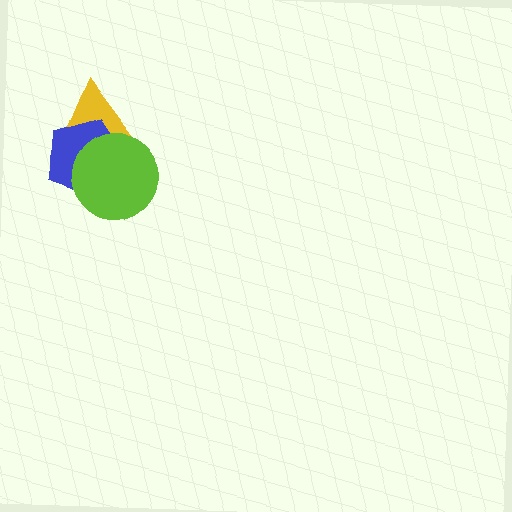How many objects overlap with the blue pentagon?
2 objects overlap with the blue pentagon.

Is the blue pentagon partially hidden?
Yes, it is partially covered by another shape.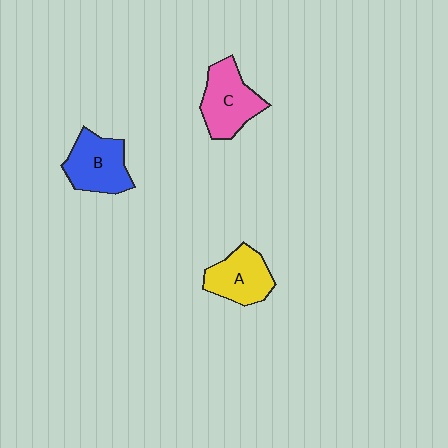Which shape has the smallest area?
Shape A (yellow).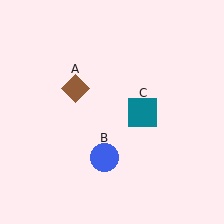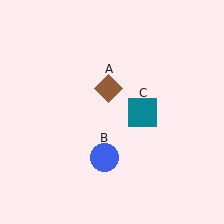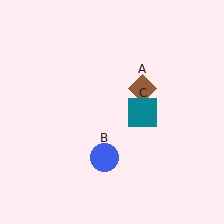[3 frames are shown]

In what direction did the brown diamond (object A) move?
The brown diamond (object A) moved right.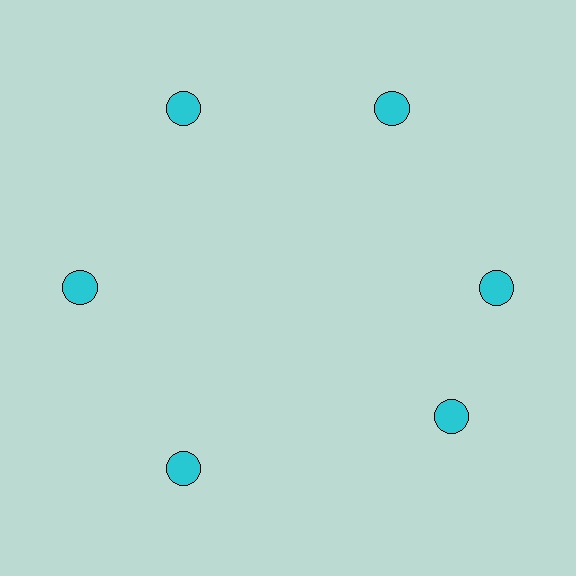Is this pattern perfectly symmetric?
No. The 6 cyan circles are arranged in a ring, but one element near the 5 o'clock position is rotated out of alignment along the ring, breaking the 6-fold rotational symmetry.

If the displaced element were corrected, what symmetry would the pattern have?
It would have 6-fold rotational symmetry — the pattern would map onto itself every 60 degrees.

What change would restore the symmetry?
The symmetry would be restored by rotating it back into even spacing with its neighbors so that all 6 circles sit at equal angles and equal distance from the center.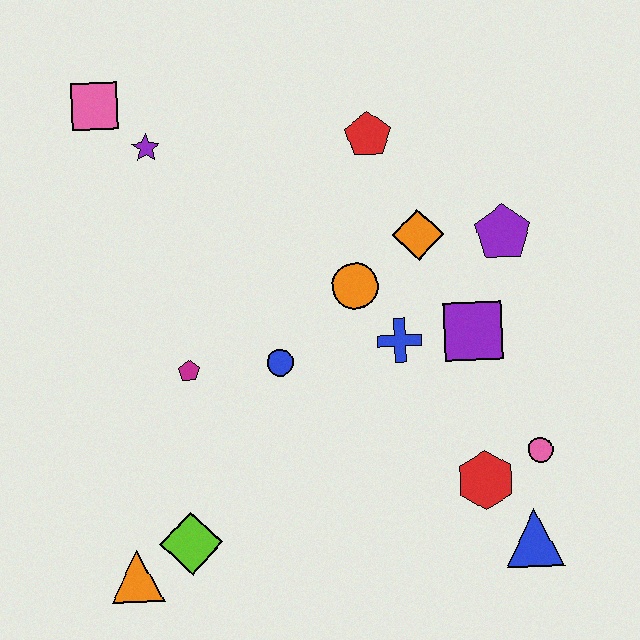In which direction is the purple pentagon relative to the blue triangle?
The purple pentagon is above the blue triangle.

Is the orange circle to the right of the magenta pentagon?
Yes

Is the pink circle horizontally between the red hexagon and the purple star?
No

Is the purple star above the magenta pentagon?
Yes